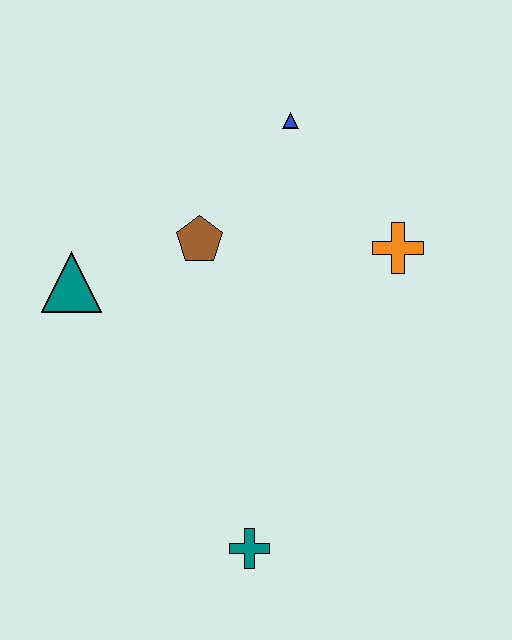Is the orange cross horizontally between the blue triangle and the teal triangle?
No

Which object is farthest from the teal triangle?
The orange cross is farthest from the teal triangle.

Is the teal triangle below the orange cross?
Yes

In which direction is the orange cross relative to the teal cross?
The orange cross is above the teal cross.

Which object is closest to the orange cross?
The blue triangle is closest to the orange cross.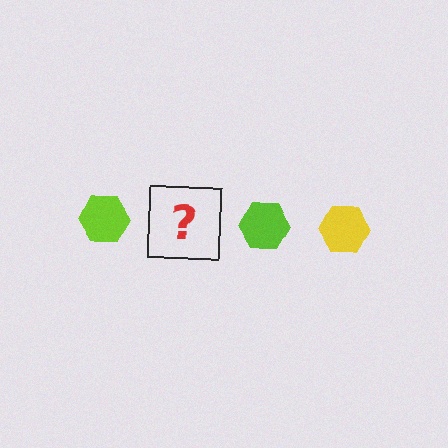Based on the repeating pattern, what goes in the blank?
The blank should be a yellow hexagon.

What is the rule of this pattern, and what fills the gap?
The rule is that the pattern cycles through lime, yellow hexagons. The gap should be filled with a yellow hexagon.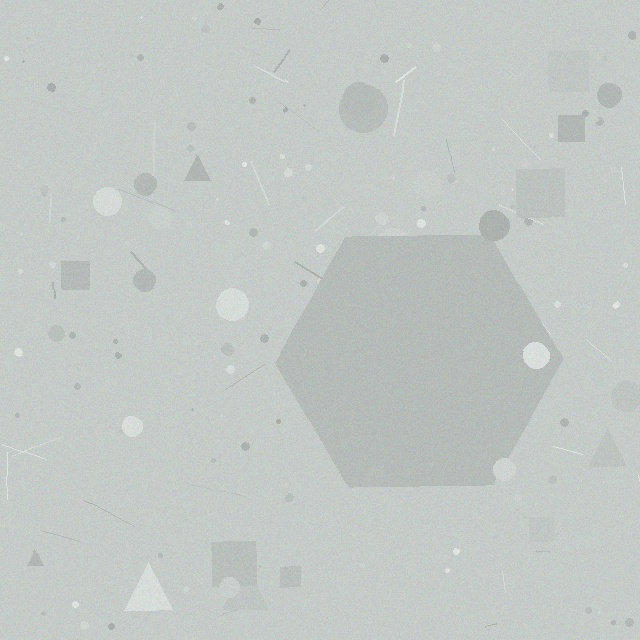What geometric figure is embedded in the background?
A hexagon is embedded in the background.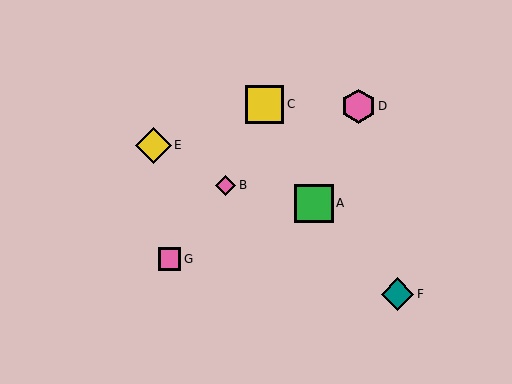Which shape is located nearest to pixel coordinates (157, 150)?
The yellow diamond (labeled E) at (153, 145) is nearest to that location.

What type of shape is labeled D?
Shape D is a pink hexagon.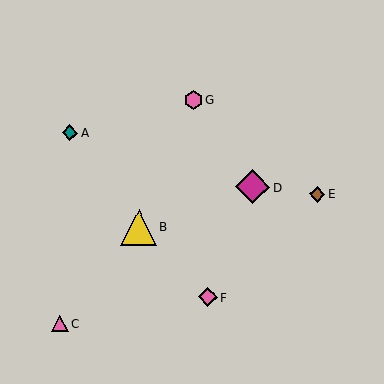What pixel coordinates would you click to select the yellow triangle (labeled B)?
Click at (139, 227) to select the yellow triangle B.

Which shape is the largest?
The yellow triangle (labeled B) is the largest.